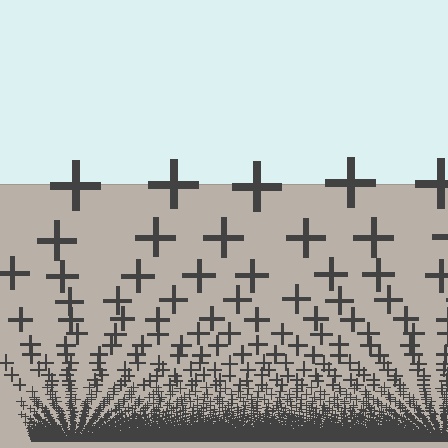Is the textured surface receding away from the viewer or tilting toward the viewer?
The surface appears to tilt toward the viewer. Texture elements get larger and sparser toward the top.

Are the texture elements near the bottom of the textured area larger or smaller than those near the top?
Smaller. The gradient is inverted — elements near the bottom are smaller and denser.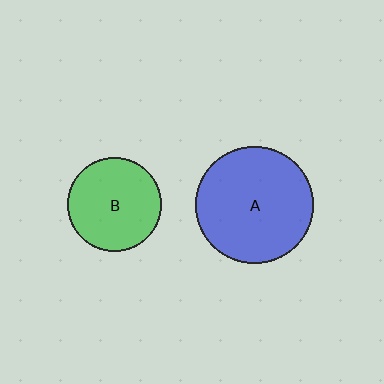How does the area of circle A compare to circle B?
Approximately 1.6 times.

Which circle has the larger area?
Circle A (blue).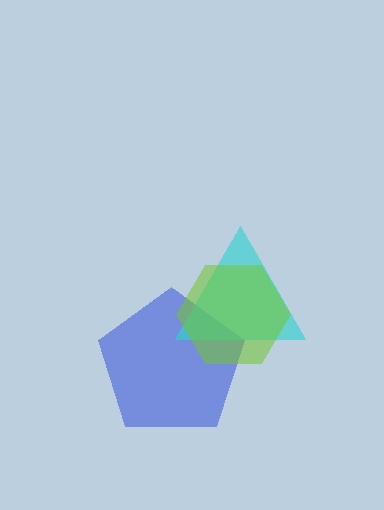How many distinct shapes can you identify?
There are 3 distinct shapes: a blue pentagon, a cyan triangle, a lime hexagon.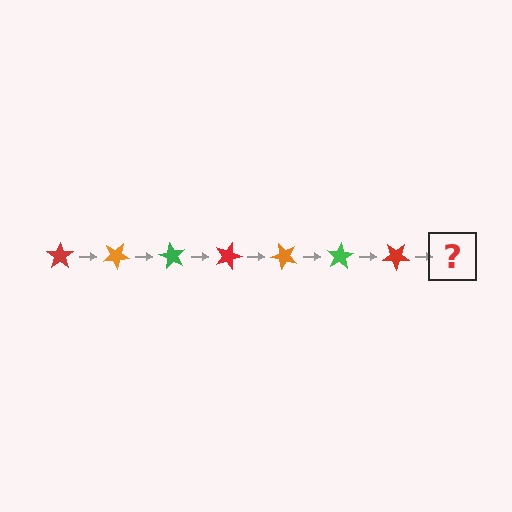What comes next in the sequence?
The next element should be an orange star, rotated 210 degrees from the start.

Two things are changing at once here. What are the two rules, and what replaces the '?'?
The two rules are that it rotates 30 degrees each step and the color cycles through red, orange, and green. The '?' should be an orange star, rotated 210 degrees from the start.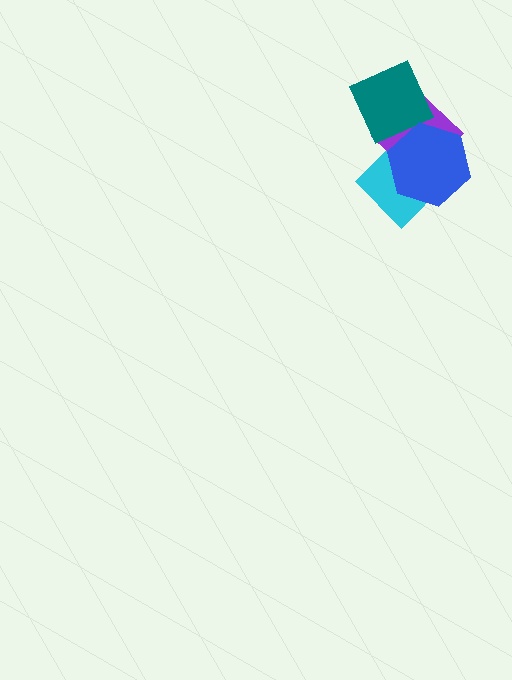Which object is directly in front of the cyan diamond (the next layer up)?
The purple diamond is directly in front of the cyan diamond.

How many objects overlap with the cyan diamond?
2 objects overlap with the cyan diamond.